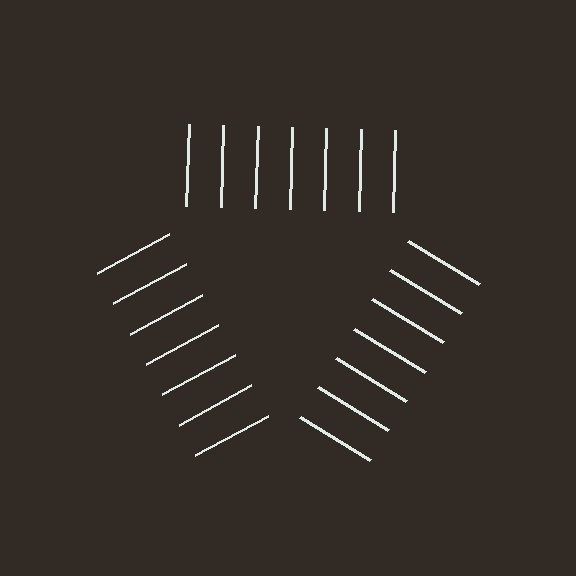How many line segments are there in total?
21 — 7 along each of the 3 edges.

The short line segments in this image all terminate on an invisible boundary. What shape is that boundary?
An illusory triangle — the line segments terminate on its edges but no continuous stroke is drawn.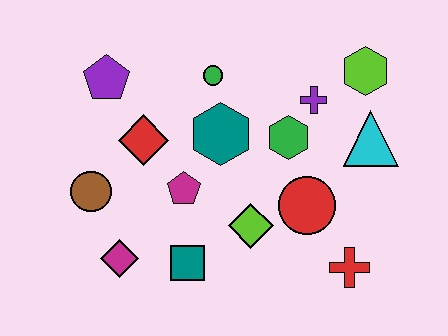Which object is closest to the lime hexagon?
The purple cross is closest to the lime hexagon.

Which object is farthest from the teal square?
The lime hexagon is farthest from the teal square.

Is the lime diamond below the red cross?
No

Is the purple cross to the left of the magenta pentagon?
No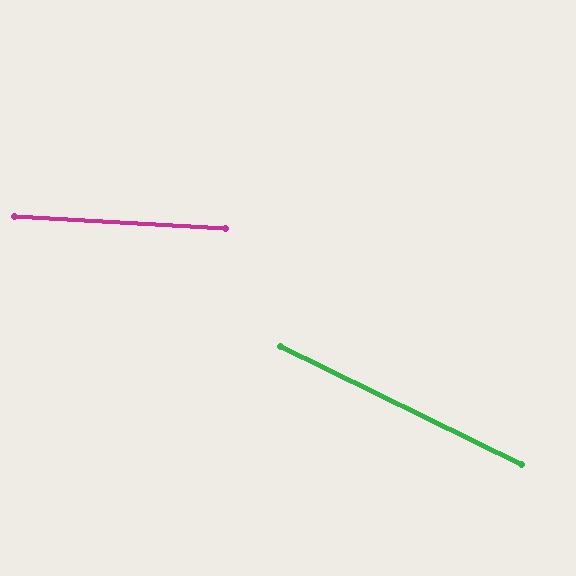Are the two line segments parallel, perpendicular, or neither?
Neither parallel nor perpendicular — they differ by about 23°.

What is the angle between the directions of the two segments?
Approximately 23 degrees.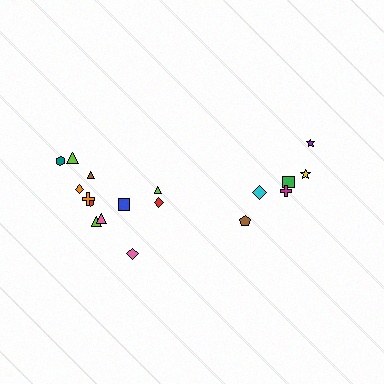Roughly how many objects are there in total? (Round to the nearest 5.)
Roughly 20 objects in total.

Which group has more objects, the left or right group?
The left group.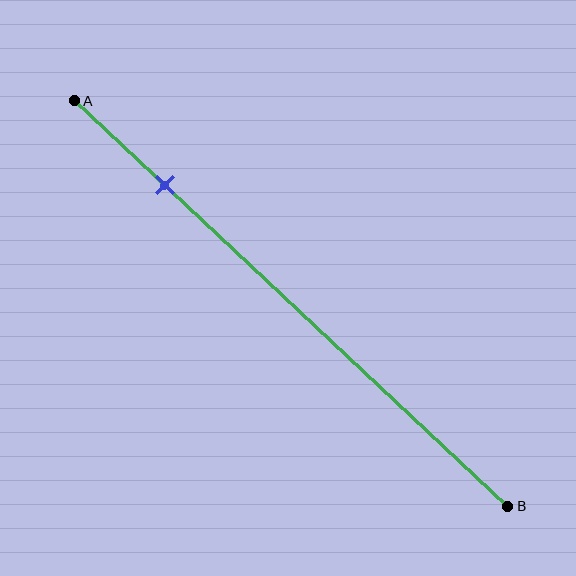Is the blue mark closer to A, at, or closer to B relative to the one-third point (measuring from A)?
The blue mark is closer to point A than the one-third point of segment AB.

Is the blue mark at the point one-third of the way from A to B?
No, the mark is at about 20% from A, not at the 33% one-third point.